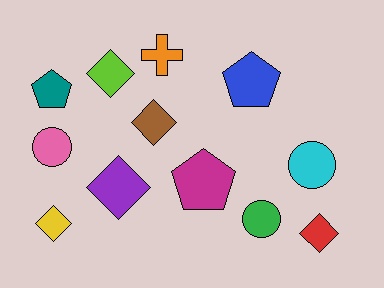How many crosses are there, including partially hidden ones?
There is 1 cross.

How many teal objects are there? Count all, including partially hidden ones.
There is 1 teal object.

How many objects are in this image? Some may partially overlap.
There are 12 objects.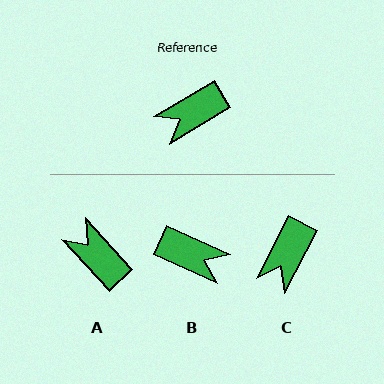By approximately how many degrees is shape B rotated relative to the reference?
Approximately 125 degrees counter-clockwise.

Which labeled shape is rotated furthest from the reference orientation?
B, about 125 degrees away.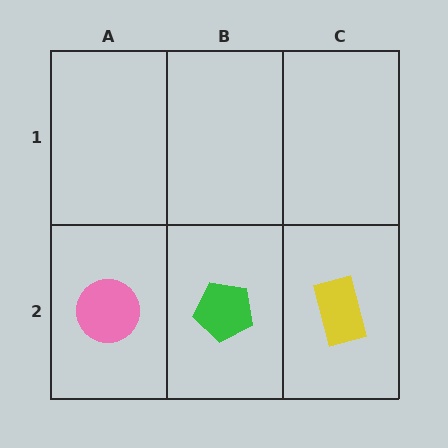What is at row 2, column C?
A yellow rectangle.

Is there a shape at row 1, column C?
No, that cell is empty.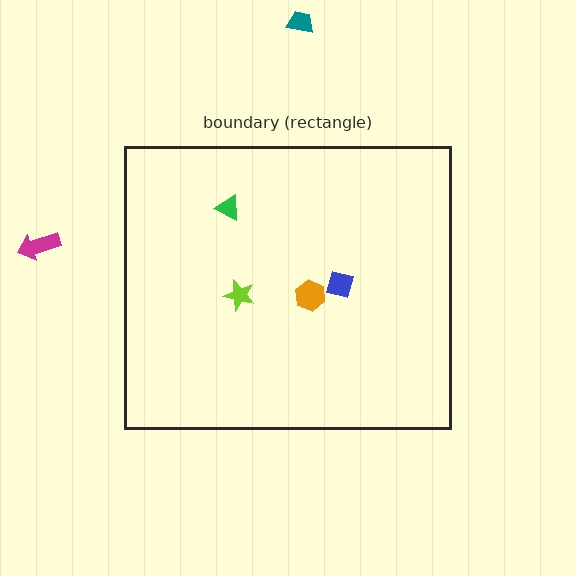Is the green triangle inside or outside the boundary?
Inside.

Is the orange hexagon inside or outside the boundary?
Inside.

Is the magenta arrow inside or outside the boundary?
Outside.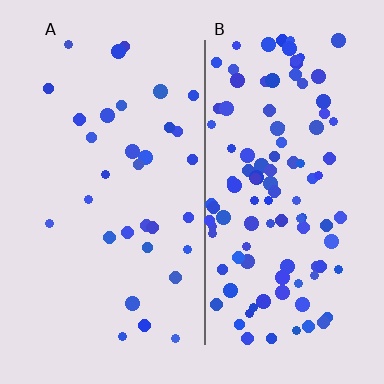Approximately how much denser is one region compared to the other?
Approximately 3.4× — region B over region A.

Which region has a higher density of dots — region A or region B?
B (the right).